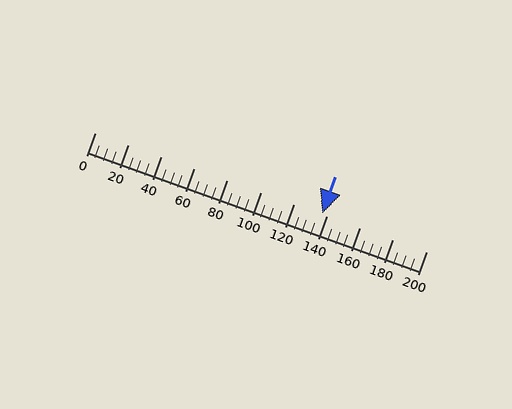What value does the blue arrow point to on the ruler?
The blue arrow points to approximately 137.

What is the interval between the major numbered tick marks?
The major tick marks are spaced 20 units apart.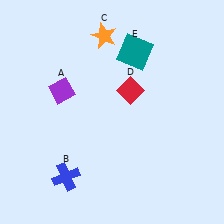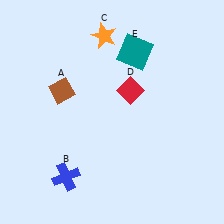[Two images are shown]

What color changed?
The diamond (A) changed from purple in Image 1 to brown in Image 2.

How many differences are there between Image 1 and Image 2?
There is 1 difference between the two images.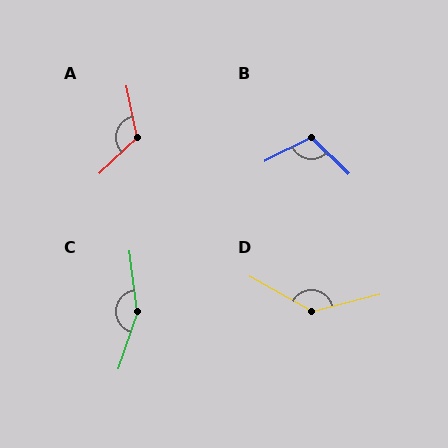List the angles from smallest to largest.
B (109°), A (121°), D (136°), C (154°).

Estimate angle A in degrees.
Approximately 121 degrees.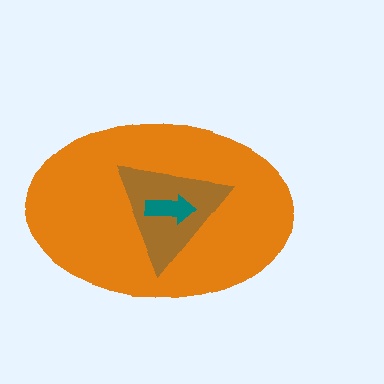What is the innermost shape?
The teal arrow.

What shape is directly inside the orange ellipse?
The brown triangle.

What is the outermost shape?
The orange ellipse.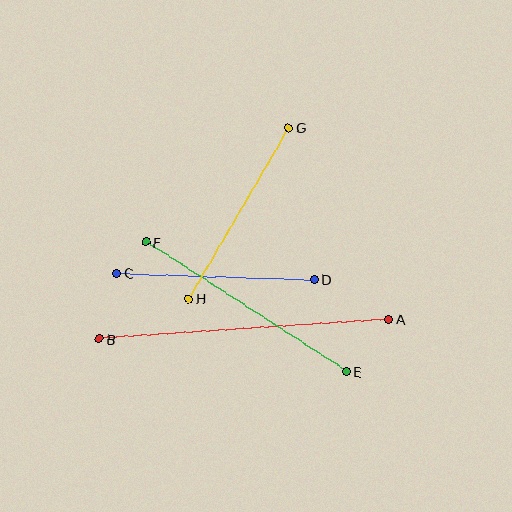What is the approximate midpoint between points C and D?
The midpoint is at approximately (215, 276) pixels.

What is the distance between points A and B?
The distance is approximately 290 pixels.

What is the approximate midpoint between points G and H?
The midpoint is at approximately (238, 213) pixels.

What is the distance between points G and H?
The distance is approximately 198 pixels.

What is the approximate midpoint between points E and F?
The midpoint is at approximately (246, 307) pixels.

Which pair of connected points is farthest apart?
Points A and B are farthest apart.